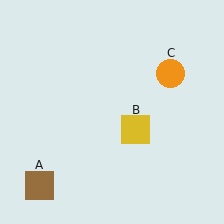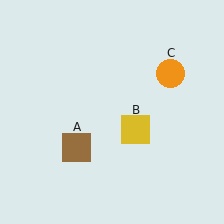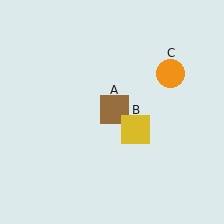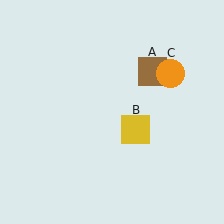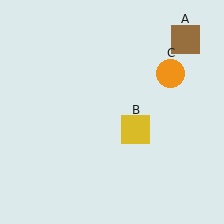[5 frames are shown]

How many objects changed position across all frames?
1 object changed position: brown square (object A).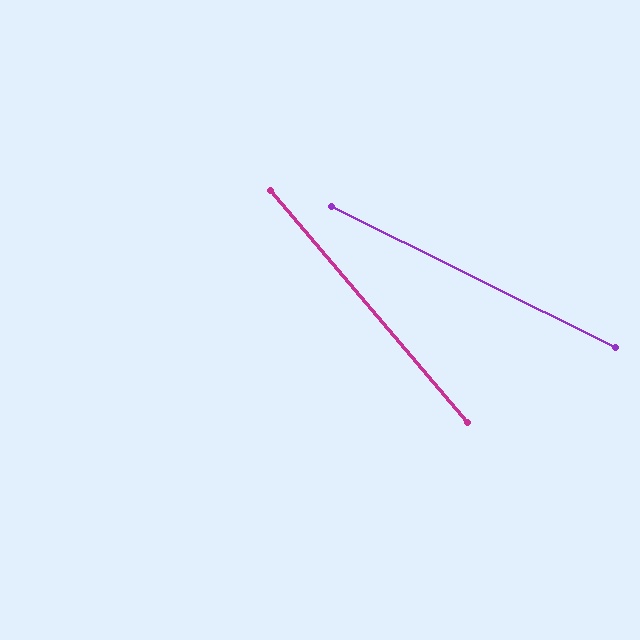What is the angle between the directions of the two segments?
Approximately 23 degrees.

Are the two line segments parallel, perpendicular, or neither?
Neither parallel nor perpendicular — they differ by about 23°.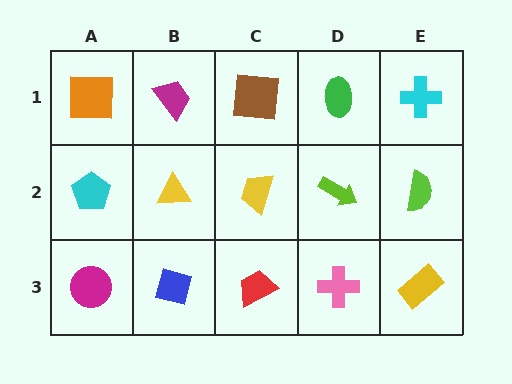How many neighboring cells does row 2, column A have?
3.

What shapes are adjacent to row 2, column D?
A green ellipse (row 1, column D), a pink cross (row 3, column D), a yellow trapezoid (row 2, column C), a lime semicircle (row 2, column E).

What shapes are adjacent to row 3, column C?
A yellow trapezoid (row 2, column C), a blue square (row 3, column B), a pink cross (row 3, column D).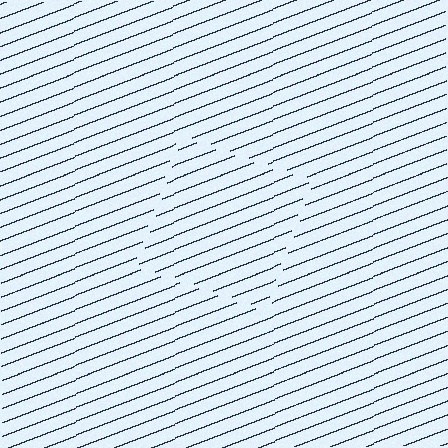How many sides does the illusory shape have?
4 sides — the line-ends trace a square.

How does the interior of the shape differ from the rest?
The interior of the shape contains the same grating, shifted by half a period — the contour is defined by the phase discontinuity where line-ends from the inner and outer gratings abut.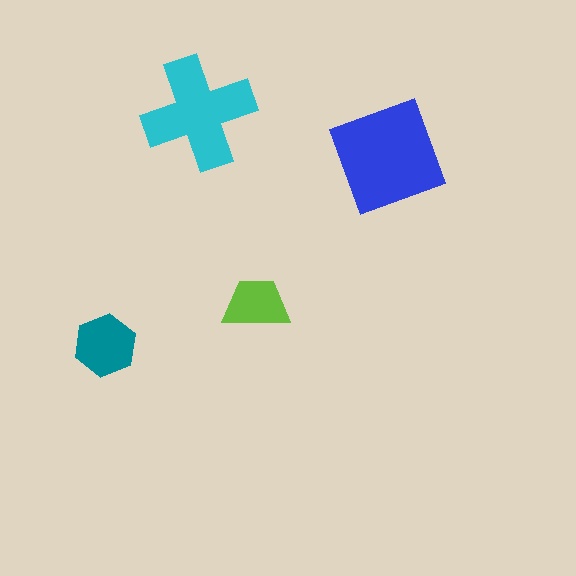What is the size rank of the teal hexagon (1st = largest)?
3rd.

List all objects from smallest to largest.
The lime trapezoid, the teal hexagon, the cyan cross, the blue diamond.